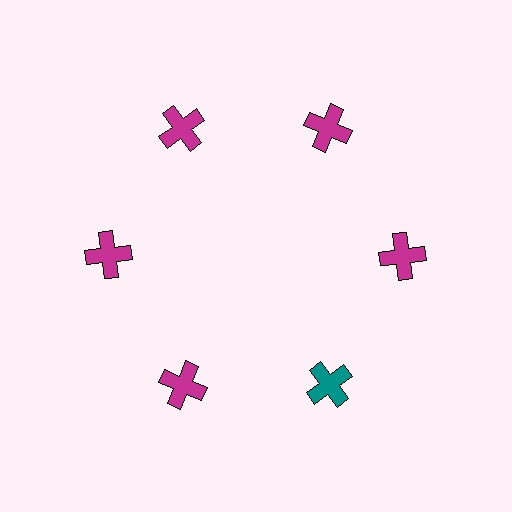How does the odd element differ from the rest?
It has a different color: teal instead of magenta.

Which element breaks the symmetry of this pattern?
The teal cross at roughly the 5 o'clock position breaks the symmetry. All other shapes are magenta crosses.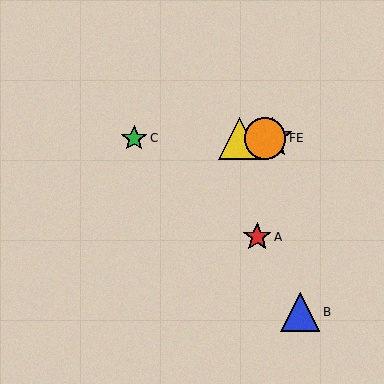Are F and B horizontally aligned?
No, F is at y≈138 and B is at y≈312.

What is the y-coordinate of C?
Object C is at y≈138.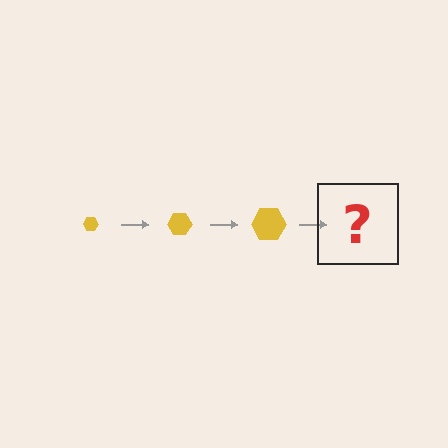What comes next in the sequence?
The next element should be a yellow hexagon, larger than the previous one.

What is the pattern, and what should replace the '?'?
The pattern is that the hexagon gets progressively larger each step. The '?' should be a yellow hexagon, larger than the previous one.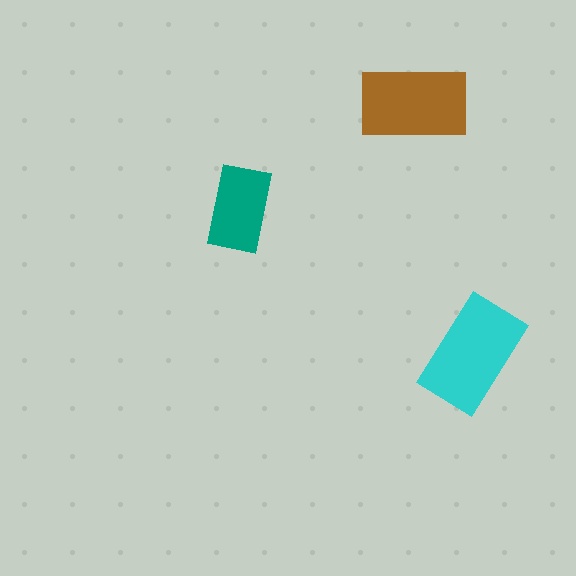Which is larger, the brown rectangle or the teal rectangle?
The brown one.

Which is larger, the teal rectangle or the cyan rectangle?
The cyan one.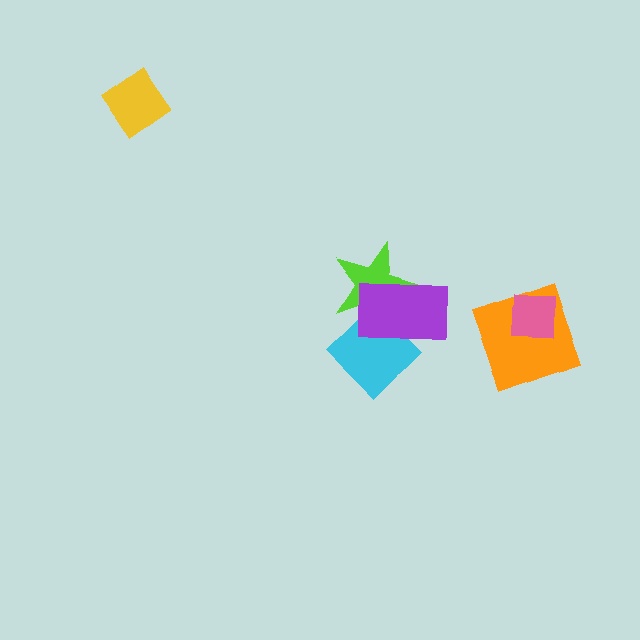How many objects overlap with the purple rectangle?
2 objects overlap with the purple rectangle.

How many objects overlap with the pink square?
1 object overlaps with the pink square.